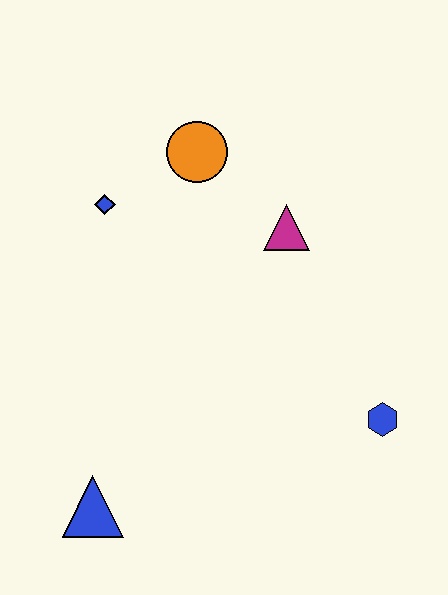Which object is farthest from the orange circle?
The blue triangle is farthest from the orange circle.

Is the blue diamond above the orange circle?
No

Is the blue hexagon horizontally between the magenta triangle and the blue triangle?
No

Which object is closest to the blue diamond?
The orange circle is closest to the blue diamond.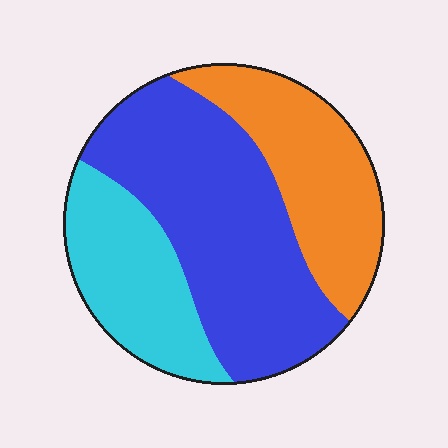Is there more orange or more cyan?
Orange.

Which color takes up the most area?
Blue, at roughly 50%.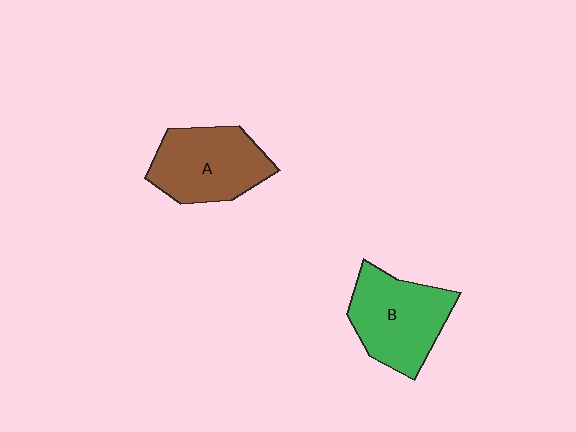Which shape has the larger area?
Shape B (green).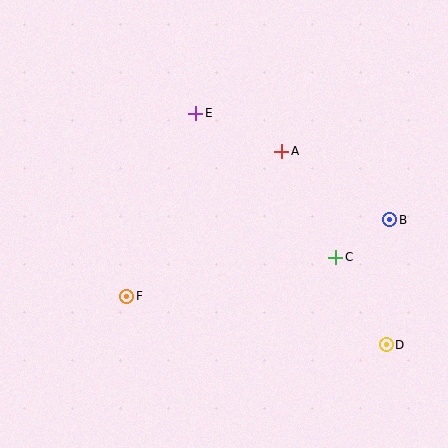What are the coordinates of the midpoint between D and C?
The midpoint between D and C is at (361, 301).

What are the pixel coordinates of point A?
Point A is at (282, 151).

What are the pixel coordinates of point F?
Point F is at (127, 296).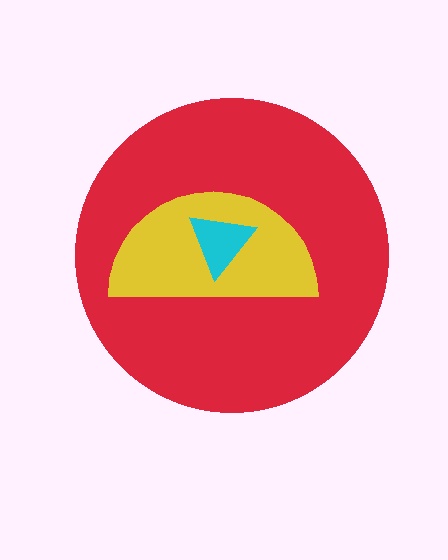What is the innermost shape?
The cyan triangle.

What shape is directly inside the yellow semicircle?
The cyan triangle.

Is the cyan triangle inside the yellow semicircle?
Yes.